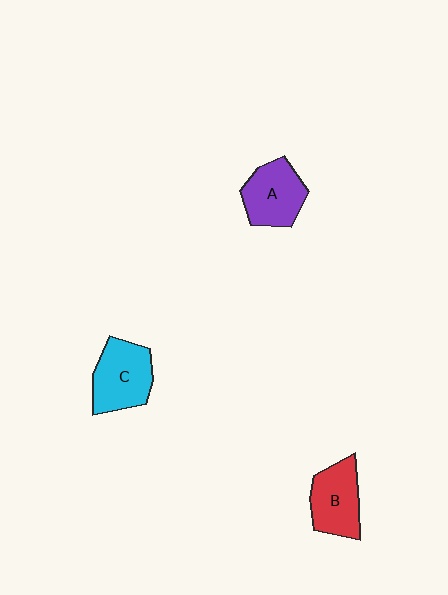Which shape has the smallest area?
Shape B (red).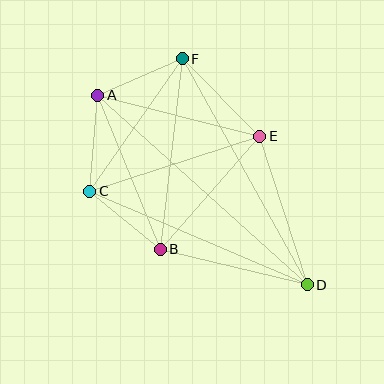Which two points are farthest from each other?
Points A and D are farthest from each other.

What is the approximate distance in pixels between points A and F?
The distance between A and F is approximately 92 pixels.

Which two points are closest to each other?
Points B and C are closest to each other.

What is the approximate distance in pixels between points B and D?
The distance between B and D is approximately 152 pixels.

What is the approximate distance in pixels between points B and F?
The distance between B and F is approximately 192 pixels.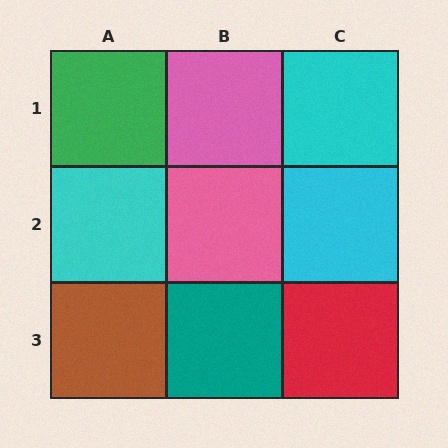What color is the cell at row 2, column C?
Cyan.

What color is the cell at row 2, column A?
Cyan.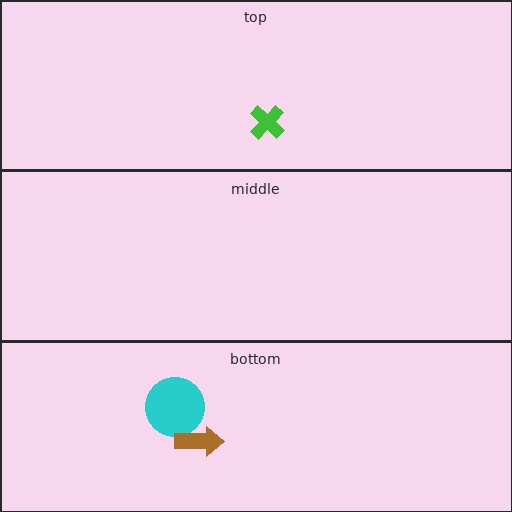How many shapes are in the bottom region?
2.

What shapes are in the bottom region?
The cyan circle, the brown arrow.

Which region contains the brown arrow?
The bottom region.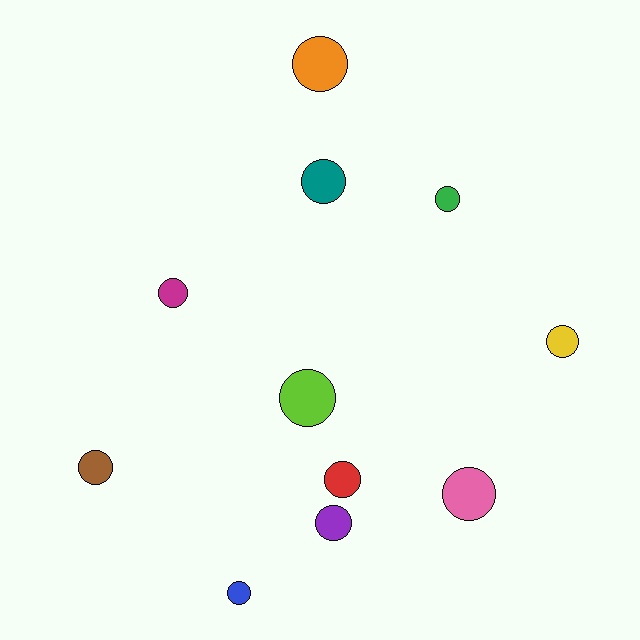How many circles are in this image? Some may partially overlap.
There are 11 circles.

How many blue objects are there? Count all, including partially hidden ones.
There is 1 blue object.